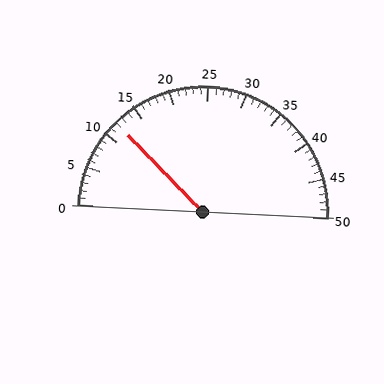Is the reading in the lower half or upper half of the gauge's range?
The reading is in the lower half of the range (0 to 50).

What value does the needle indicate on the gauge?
The needle indicates approximately 12.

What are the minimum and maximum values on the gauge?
The gauge ranges from 0 to 50.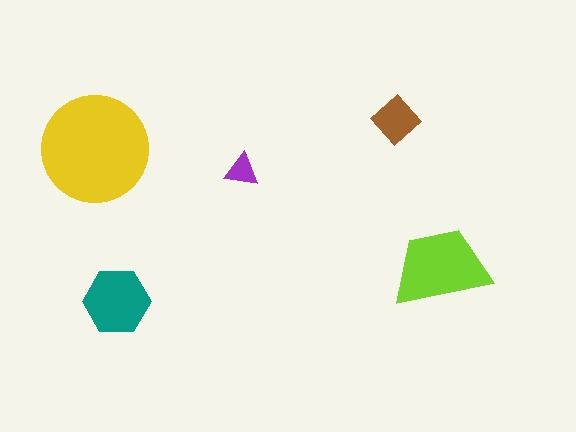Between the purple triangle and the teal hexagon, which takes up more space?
The teal hexagon.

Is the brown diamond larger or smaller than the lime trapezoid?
Smaller.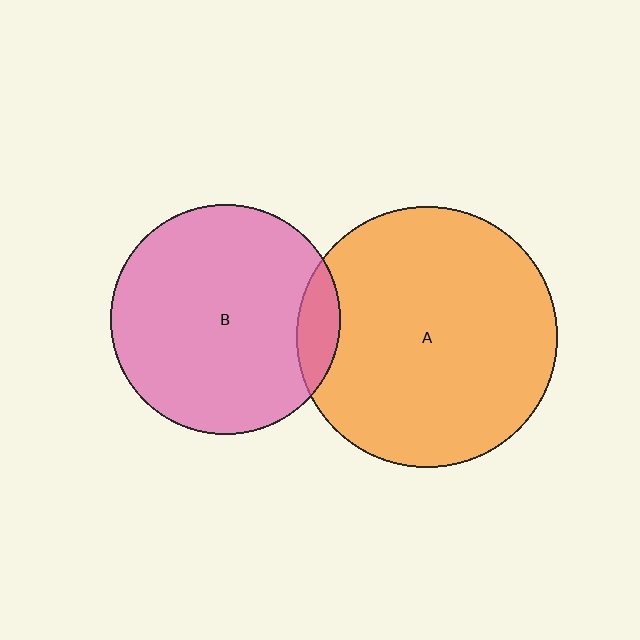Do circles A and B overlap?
Yes.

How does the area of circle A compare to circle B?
Approximately 1.3 times.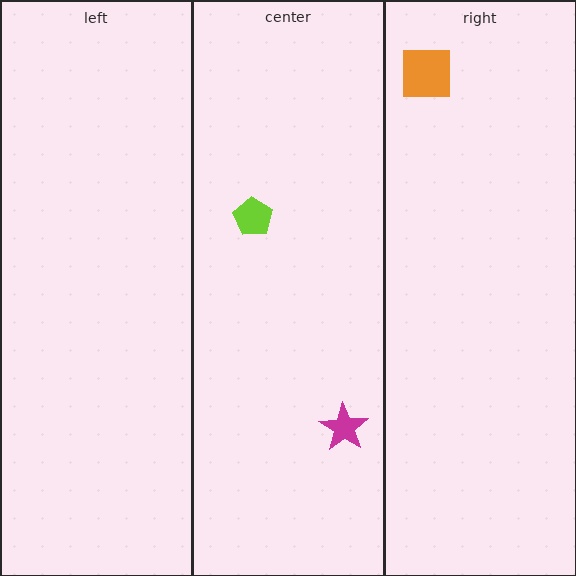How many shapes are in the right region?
1.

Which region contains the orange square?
The right region.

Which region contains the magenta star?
The center region.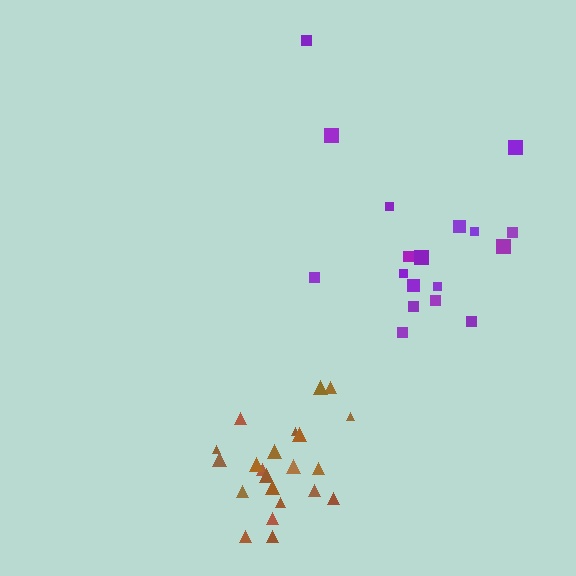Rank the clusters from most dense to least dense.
brown, purple.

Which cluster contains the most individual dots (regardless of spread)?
Brown (22).